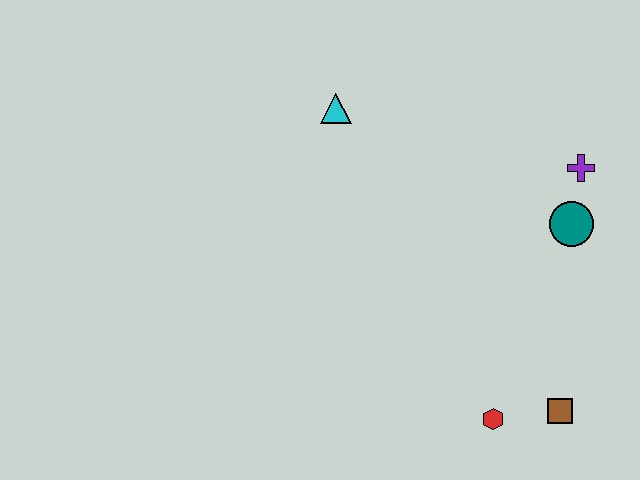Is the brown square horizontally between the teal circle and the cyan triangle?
Yes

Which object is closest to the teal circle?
The purple cross is closest to the teal circle.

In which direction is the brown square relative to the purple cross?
The brown square is below the purple cross.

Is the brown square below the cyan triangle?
Yes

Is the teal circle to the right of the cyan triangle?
Yes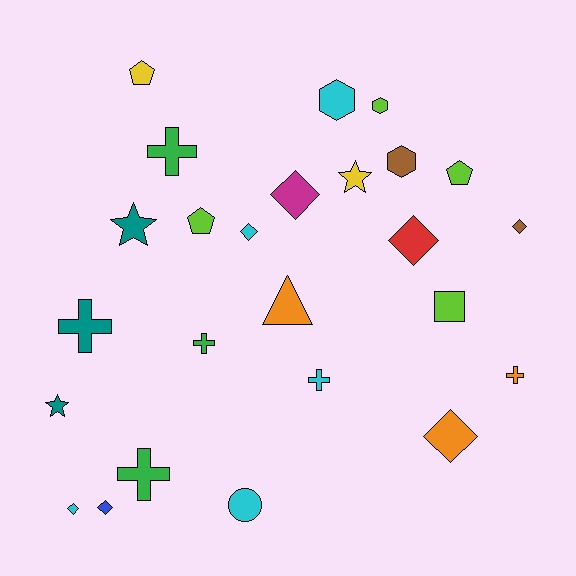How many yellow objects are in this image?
There are 2 yellow objects.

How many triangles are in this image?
There is 1 triangle.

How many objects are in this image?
There are 25 objects.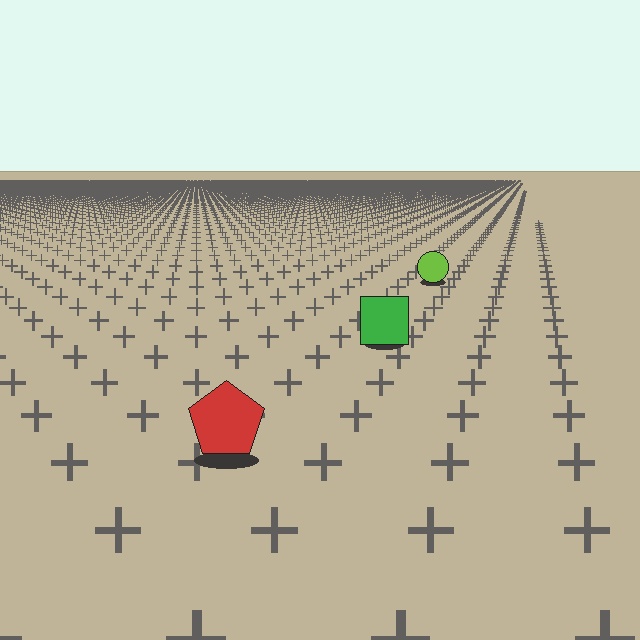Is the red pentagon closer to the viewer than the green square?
Yes. The red pentagon is closer — you can tell from the texture gradient: the ground texture is coarser near it.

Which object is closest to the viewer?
The red pentagon is closest. The texture marks near it are larger and more spread out.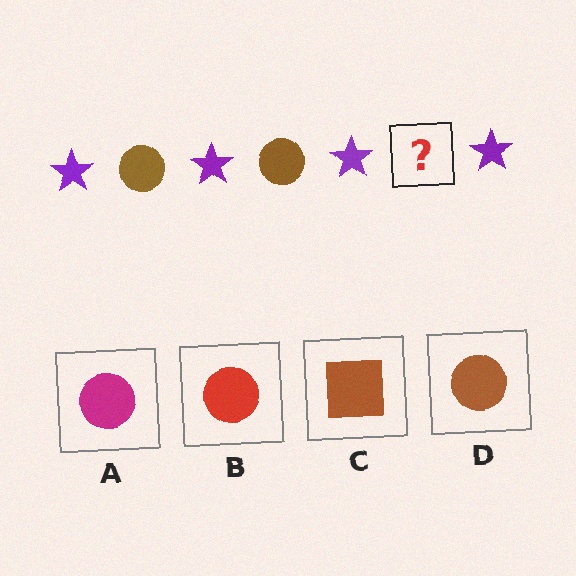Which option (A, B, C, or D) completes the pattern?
D.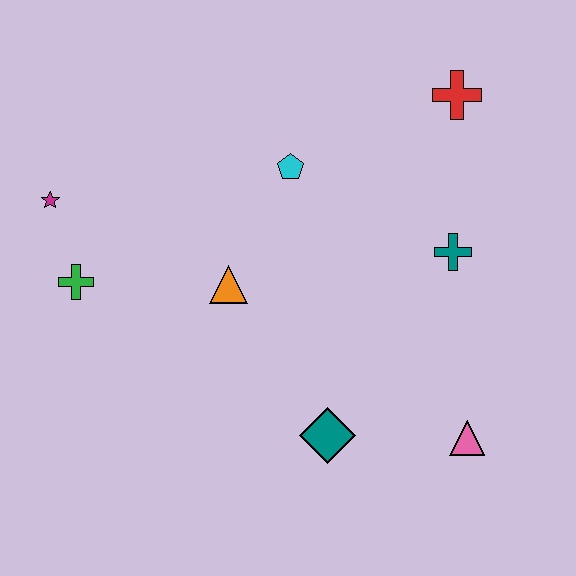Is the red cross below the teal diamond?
No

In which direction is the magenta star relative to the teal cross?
The magenta star is to the left of the teal cross.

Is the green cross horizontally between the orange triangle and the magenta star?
Yes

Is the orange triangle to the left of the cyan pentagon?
Yes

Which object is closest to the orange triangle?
The cyan pentagon is closest to the orange triangle.